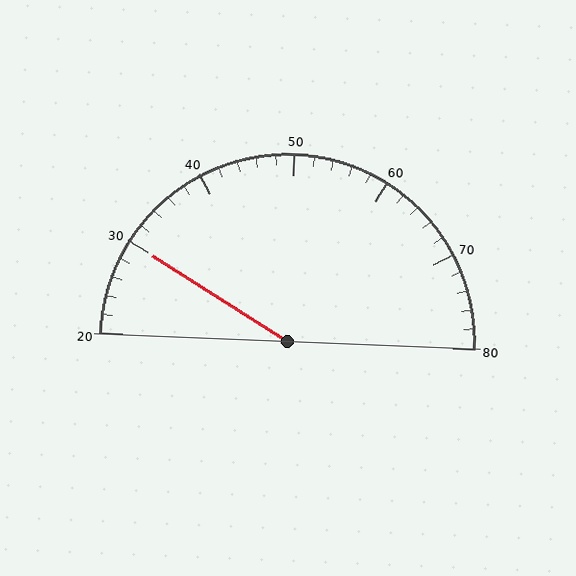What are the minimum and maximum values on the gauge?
The gauge ranges from 20 to 80.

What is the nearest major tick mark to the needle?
The nearest major tick mark is 30.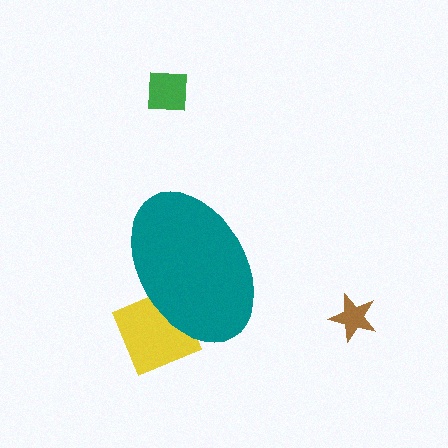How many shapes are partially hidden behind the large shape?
1 shape is partially hidden.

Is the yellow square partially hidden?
Yes, the yellow square is partially hidden behind the teal ellipse.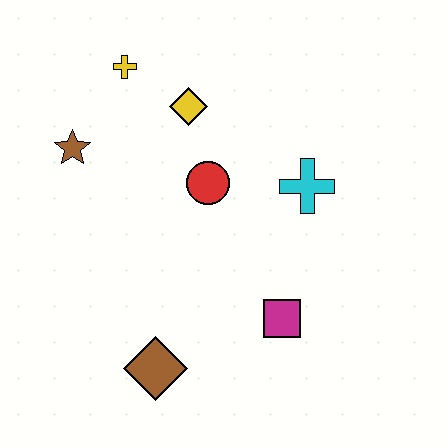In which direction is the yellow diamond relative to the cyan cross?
The yellow diamond is to the left of the cyan cross.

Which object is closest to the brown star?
The yellow cross is closest to the brown star.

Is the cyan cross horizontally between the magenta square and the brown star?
No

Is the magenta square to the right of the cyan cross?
No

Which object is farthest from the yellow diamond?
The brown diamond is farthest from the yellow diamond.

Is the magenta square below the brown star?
Yes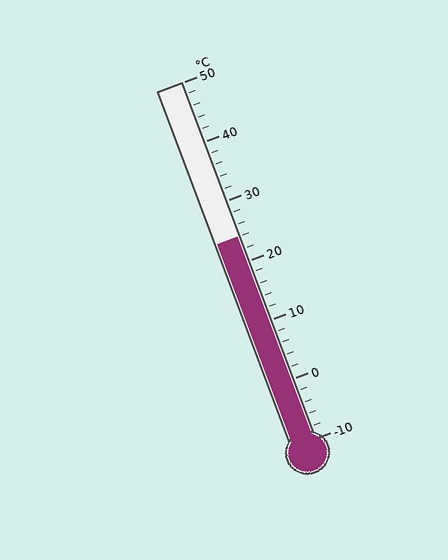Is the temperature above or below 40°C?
The temperature is below 40°C.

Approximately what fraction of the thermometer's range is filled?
The thermometer is filled to approximately 55% of its range.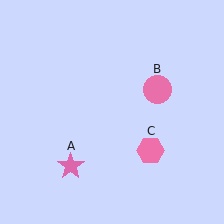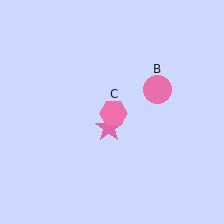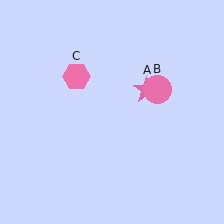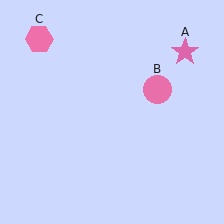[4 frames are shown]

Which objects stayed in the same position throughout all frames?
Pink circle (object B) remained stationary.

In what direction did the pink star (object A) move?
The pink star (object A) moved up and to the right.